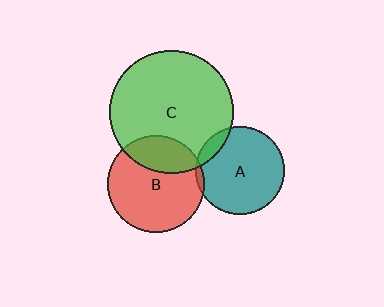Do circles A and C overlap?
Yes.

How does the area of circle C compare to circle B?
Approximately 1.6 times.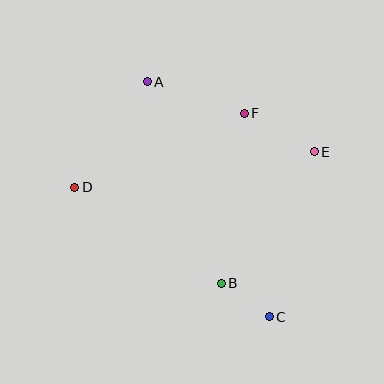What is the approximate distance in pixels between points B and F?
The distance between B and F is approximately 171 pixels.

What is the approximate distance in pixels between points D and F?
The distance between D and F is approximately 185 pixels.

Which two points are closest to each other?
Points B and C are closest to each other.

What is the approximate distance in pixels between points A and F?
The distance between A and F is approximately 102 pixels.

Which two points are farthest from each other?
Points A and C are farthest from each other.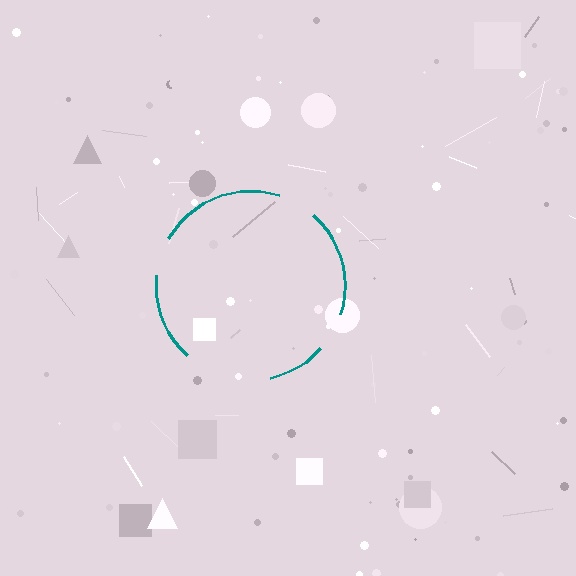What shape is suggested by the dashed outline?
The dashed outline suggests a circle.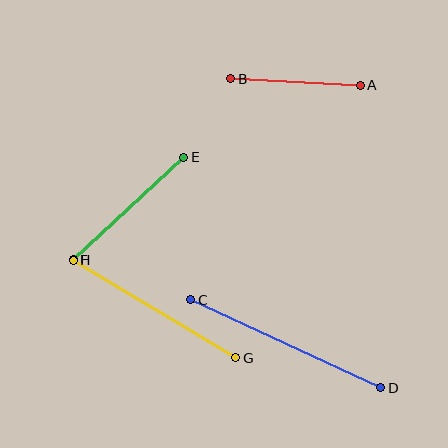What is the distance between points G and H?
The distance is approximately 190 pixels.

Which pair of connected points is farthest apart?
Points C and D are farthest apart.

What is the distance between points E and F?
The distance is approximately 150 pixels.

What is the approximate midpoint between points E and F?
The midpoint is at approximately (128, 208) pixels.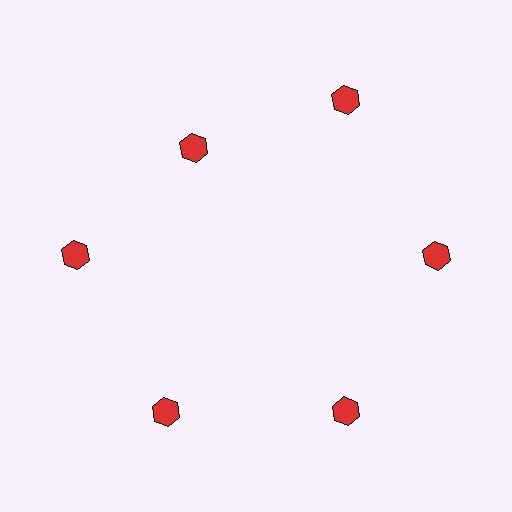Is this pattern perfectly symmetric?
No. The 6 red hexagons are arranged in a ring, but one element near the 11 o'clock position is pulled inward toward the center, breaking the 6-fold rotational symmetry.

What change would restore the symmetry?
The symmetry would be restored by moving it outward, back onto the ring so that all 6 hexagons sit at equal angles and equal distance from the center.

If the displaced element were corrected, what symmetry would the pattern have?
It would have 6-fold rotational symmetry — the pattern would map onto itself every 60 degrees.